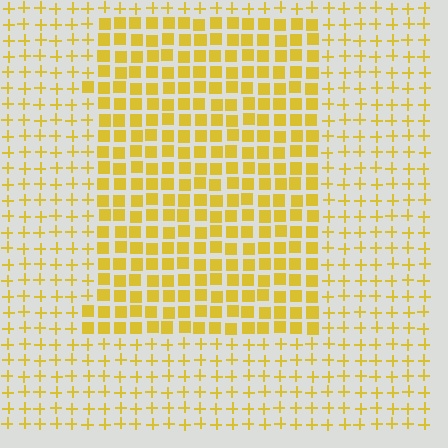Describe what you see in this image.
The image is filled with small yellow elements arranged in a uniform grid. A rectangle-shaped region contains squares, while the surrounding area contains plus signs. The boundary is defined purely by the change in element shape.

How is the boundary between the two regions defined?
The boundary is defined by a change in element shape: squares inside vs. plus signs outside. All elements share the same color and spacing.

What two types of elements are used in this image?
The image uses squares inside the rectangle region and plus signs outside it.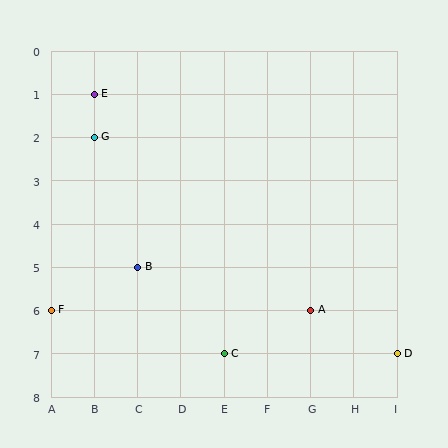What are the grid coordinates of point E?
Point E is at grid coordinates (B, 1).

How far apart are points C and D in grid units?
Points C and D are 4 columns apart.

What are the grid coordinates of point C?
Point C is at grid coordinates (E, 7).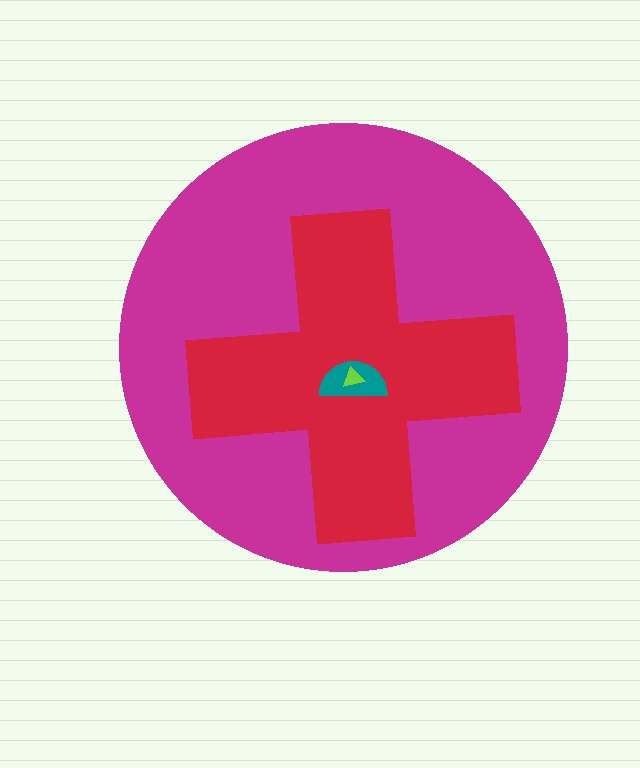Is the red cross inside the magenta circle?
Yes.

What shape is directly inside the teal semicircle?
The lime triangle.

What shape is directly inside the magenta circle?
The red cross.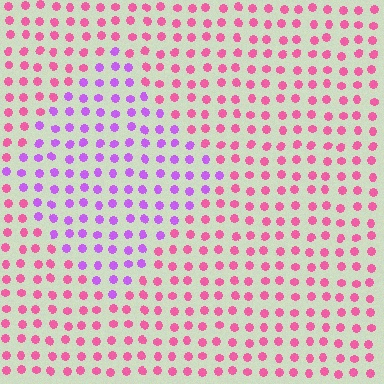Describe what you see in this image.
The image is filled with small pink elements in a uniform arrangement. A diamond-shaped region is visible where the elements are tinted to a slightly different hue, forming a subtle color boundary.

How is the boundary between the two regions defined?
The boundary is defined purely by a slight shift in hue (about 48 degrees). Spacing, size, and orientation are identical on both sides.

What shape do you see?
I see a diamond.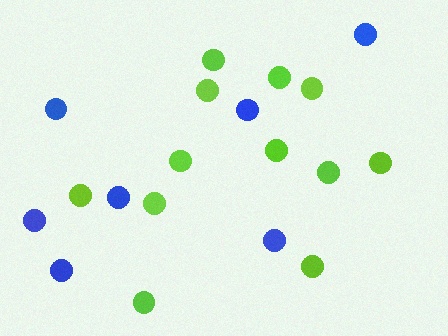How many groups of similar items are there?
There are 2 groups: one group of blue circles (7) and one group of lime circles (12).